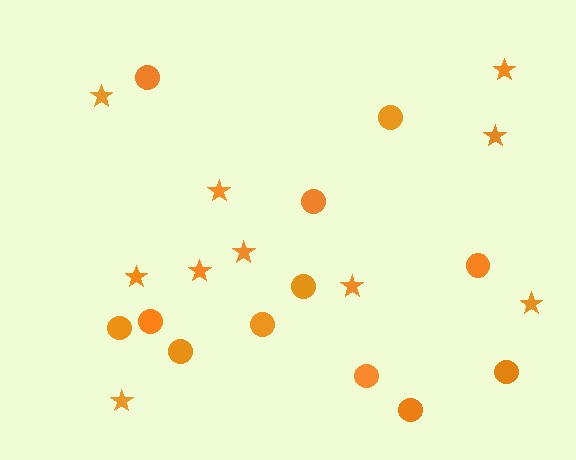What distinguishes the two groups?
There are 2 groups: one group of circles (12) and one group of stars (10).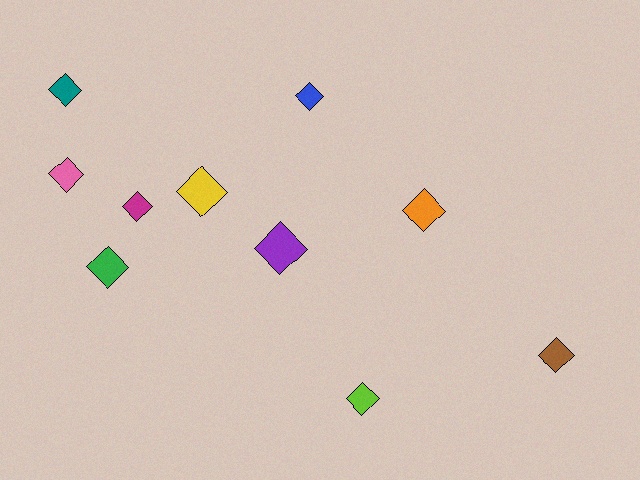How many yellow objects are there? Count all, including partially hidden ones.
There is 1 yellow object.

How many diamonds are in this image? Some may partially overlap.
There are 10 diamonds.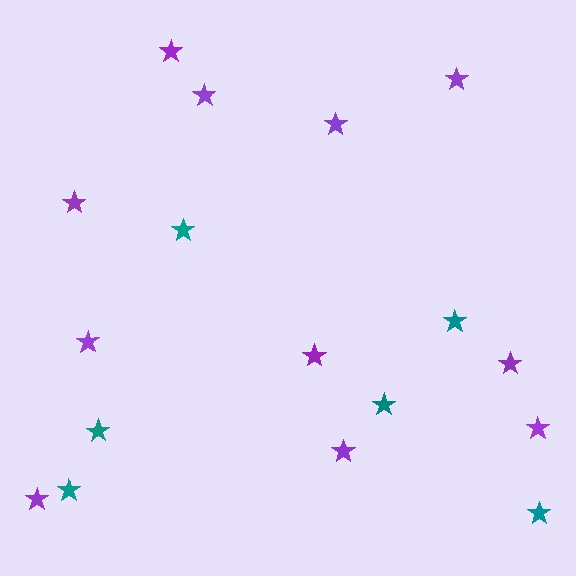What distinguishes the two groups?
There are 2 groups: one group of purple stars (11) and one group of teal stars (6).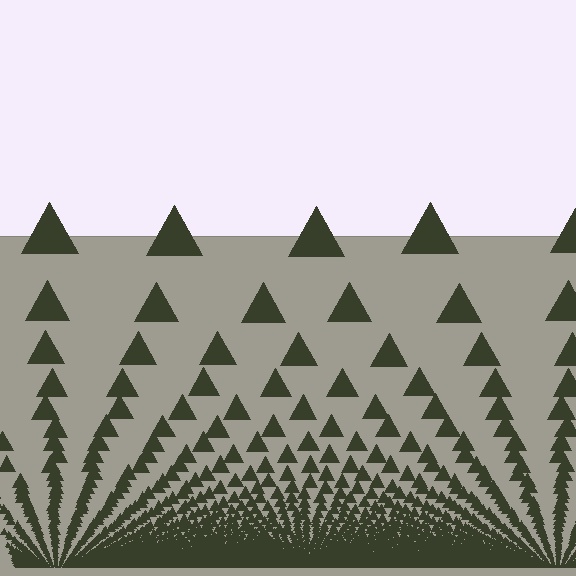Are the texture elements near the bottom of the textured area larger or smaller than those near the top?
Smaller. The gradient is inverted — elements near the bottom are smaller and denser.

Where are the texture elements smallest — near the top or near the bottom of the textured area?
Near the bottom.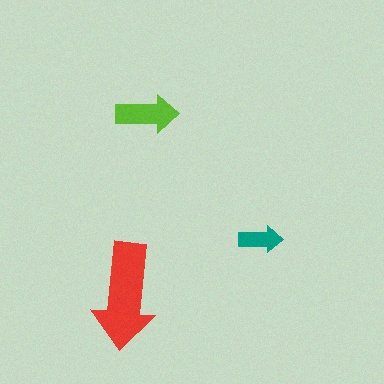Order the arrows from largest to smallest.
the red one, the lime one, the teal one.